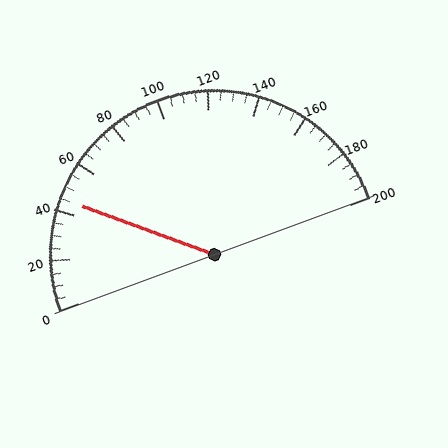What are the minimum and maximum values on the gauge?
The gauge ranges from 0 to 200.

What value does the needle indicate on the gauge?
The needle indicates approximately 45.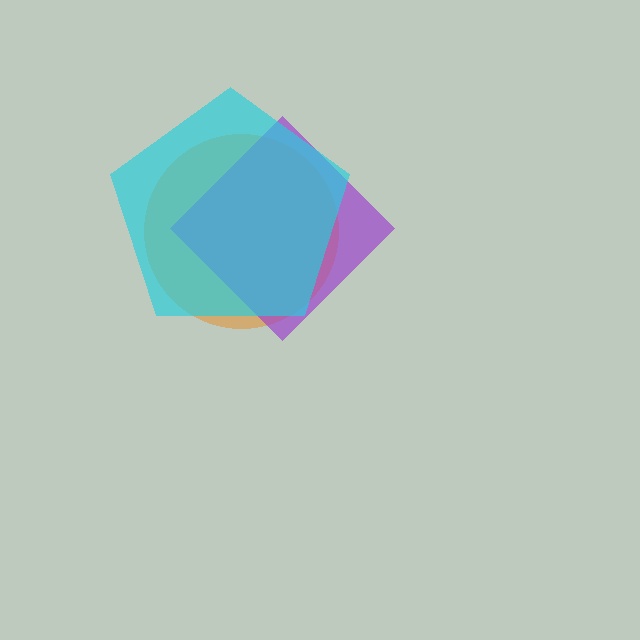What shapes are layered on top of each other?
The layered shapes are: an orange circle, a purple diamond, a cyan pentagon.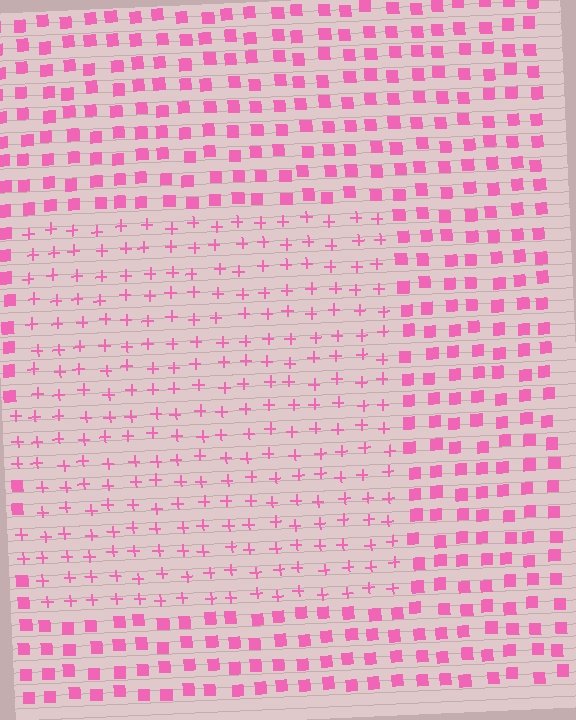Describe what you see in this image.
The image is filled with small pink elements arranged in a uniform grid. A rectangle-shaped region contains plus signs, while the surrounding area contains squares. The boundary is defined purely by the change in element shape.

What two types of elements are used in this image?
The image uses plus signs inside the rectangle region and squares outside it.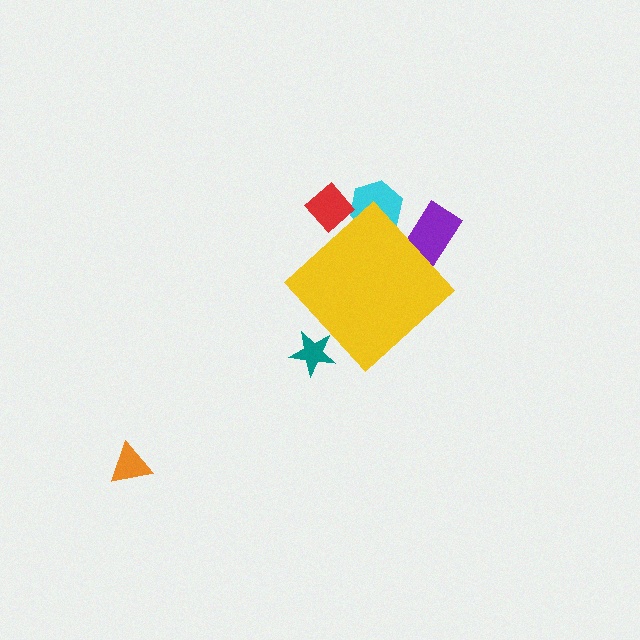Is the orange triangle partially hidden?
No, the orange triangle is fully visible.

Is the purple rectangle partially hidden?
Yes, the purple rectangle is partially hidden behind the yellow diamond.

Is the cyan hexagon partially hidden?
Yes, the cyan hexagon is partially hidden behind the yellow diamond.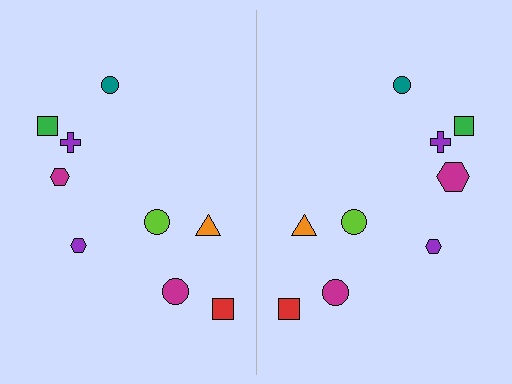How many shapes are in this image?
There are 18 shapes in this image.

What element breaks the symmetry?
The magenta hexagon on the right side has a different size than its mirror counterpart.